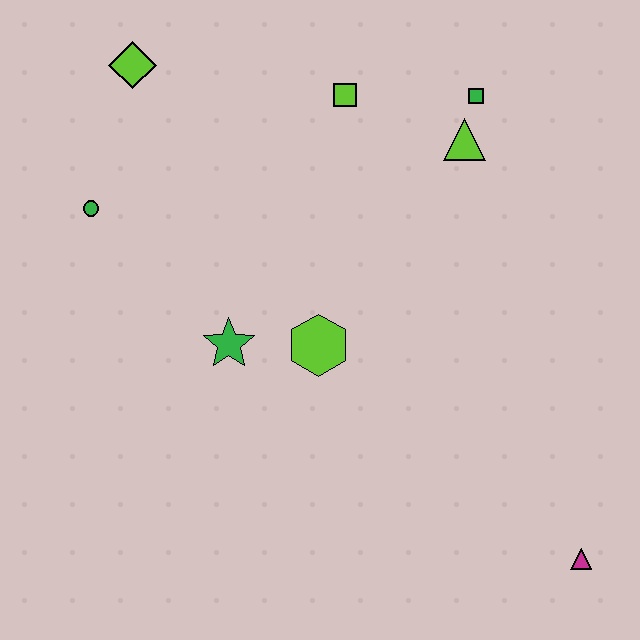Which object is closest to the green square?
The lime triangle is closest to the green square.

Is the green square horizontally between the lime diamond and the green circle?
No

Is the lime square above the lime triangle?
Yes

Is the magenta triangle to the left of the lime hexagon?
No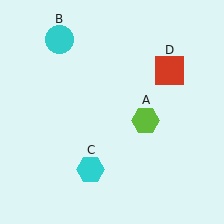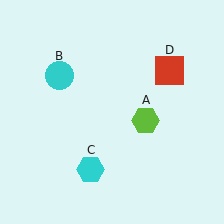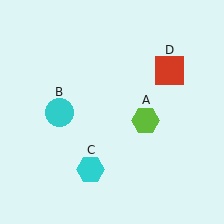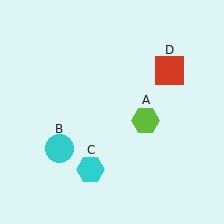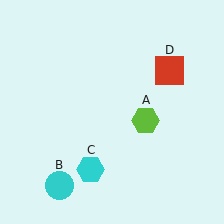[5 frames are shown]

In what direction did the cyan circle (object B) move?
The cyan circle (object B) moved down.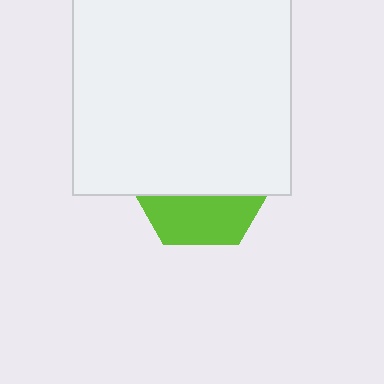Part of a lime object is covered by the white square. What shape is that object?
It is a hexagon.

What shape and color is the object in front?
The object in front is a white square.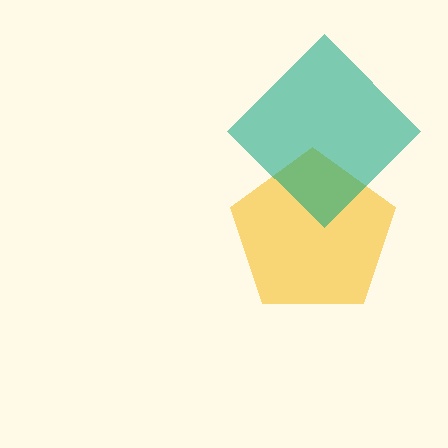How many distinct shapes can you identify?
There are 2 distinct shapes: a yellow pentagon, a teal diamond.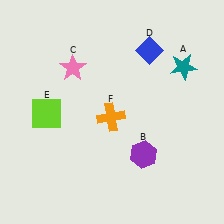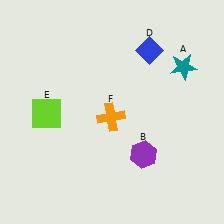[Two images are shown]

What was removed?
The pink star (C) was removed in Image 2.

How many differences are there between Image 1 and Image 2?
There is 1 difference between the two images.